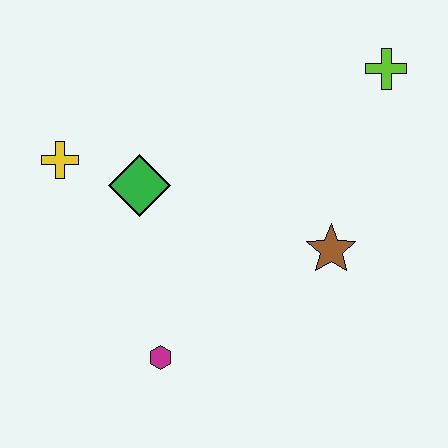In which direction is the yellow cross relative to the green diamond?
The yellow cross is to the left of the green diamond.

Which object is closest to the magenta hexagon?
The green diamond is closest to the magenta hexagon.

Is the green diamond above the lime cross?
No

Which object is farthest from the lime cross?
The magenta hexagon is farthest from the lime cross.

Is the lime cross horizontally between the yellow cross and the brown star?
No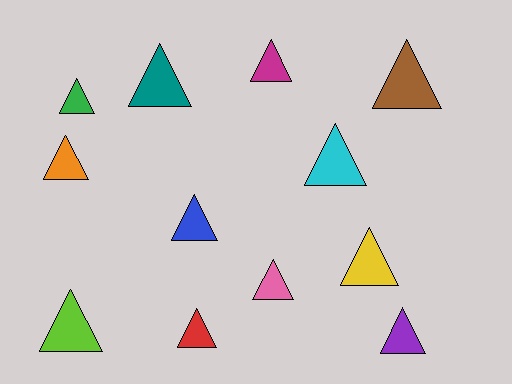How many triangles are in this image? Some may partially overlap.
There are 12 triangles.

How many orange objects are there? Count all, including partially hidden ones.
There is 1 orange object.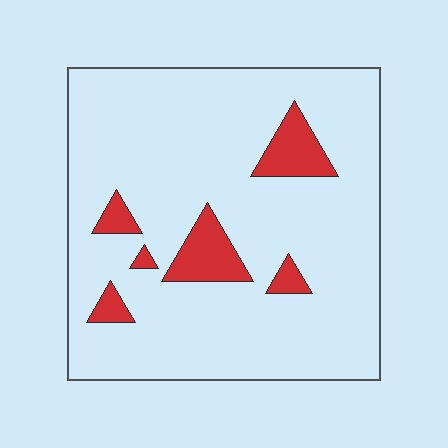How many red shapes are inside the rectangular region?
6.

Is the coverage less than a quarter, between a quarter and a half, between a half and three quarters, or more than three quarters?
Less than a quarter.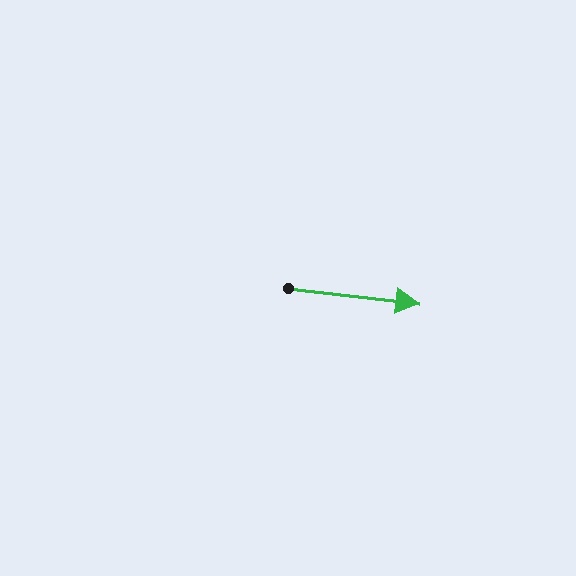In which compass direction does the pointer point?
East.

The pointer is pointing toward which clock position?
Roughly 3 o'clock.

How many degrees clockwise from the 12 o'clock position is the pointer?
Approximately 97 degrees.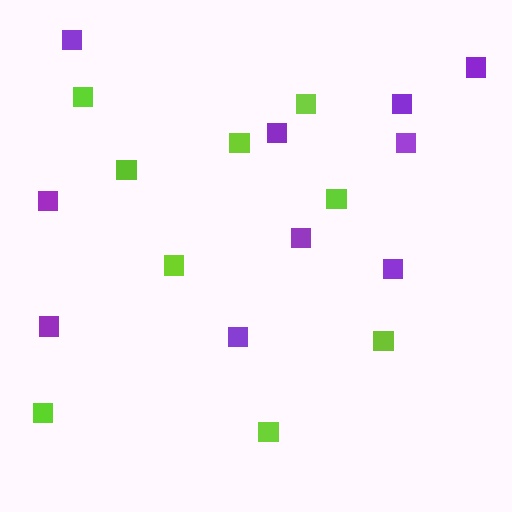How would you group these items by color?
There are 2 groups: one group of lime squares (9) and one group of purple squares (10).